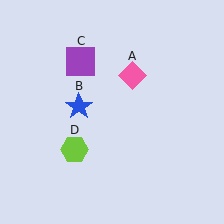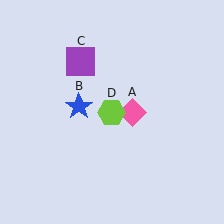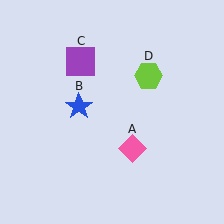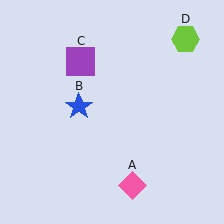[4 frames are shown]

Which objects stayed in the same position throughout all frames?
Blue star (object B) and purple square (object C) remained stationary.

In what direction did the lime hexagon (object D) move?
The lime hexagon (object D) moved up and to the right.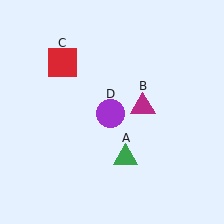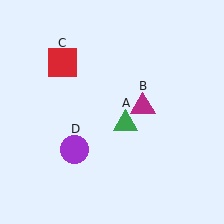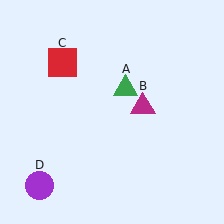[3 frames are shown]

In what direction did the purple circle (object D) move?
The purple circle (object D) moved down and to the left.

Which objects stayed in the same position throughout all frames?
Magenta triangle (object B) and red square (object C) remained stationary.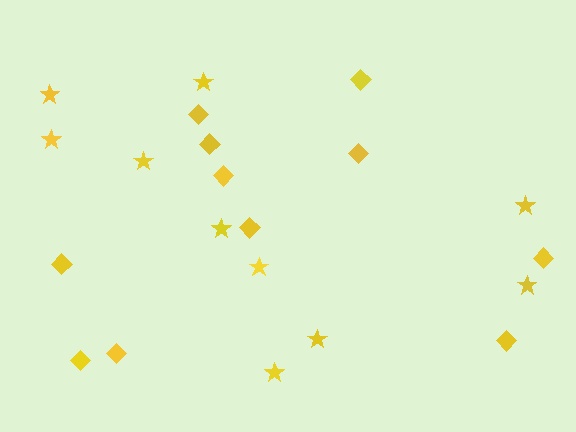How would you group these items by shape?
There are 2 groups: one group of stars (10) and one group of diamonds (11).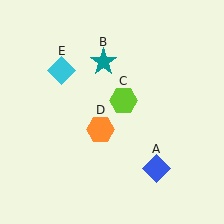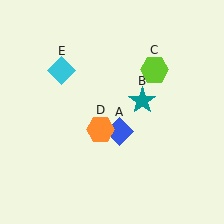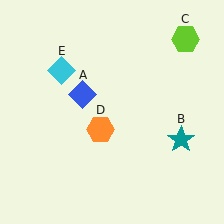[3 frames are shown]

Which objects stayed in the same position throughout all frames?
Orange hexagon (object D) and cyan diamond (object E) remained stationary.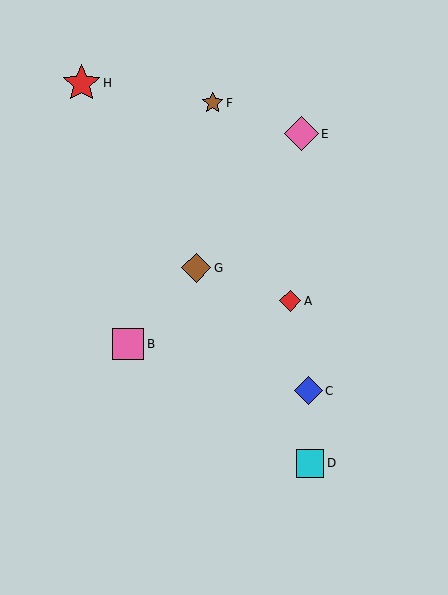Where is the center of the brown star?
The center of the brown star is at (213, 103).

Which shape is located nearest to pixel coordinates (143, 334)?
The pink square (labeled B) at (128, 344) is nearest to that location.